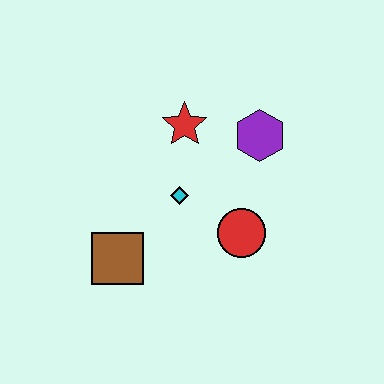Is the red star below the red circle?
No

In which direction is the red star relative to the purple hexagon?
The red star is to the left of the purple hexagon.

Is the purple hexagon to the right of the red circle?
Yes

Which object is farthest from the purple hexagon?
The brown square is farthest from the purple hexagon.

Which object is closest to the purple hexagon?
The red star is closest to the purple hexagon.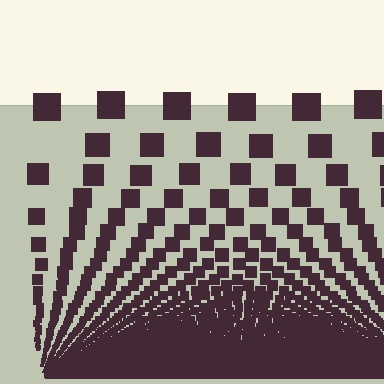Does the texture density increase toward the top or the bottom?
Density increases toward the bottom.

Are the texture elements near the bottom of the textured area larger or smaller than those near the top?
Smaller. The gradient is inverted — elements near the bottom are smaller and denser.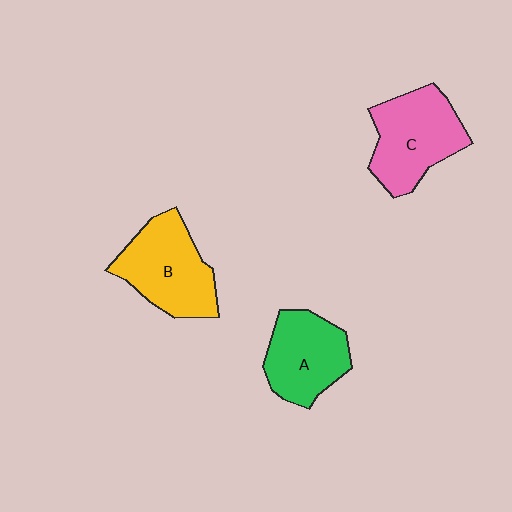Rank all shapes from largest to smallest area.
From largest to smallest: B (yellow), C (pink), A (green).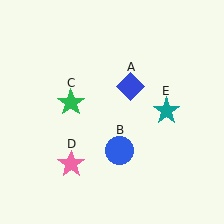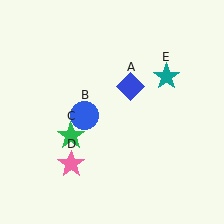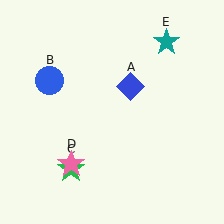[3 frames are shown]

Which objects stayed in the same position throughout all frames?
Blue diamond (object A) and pink star (object D) remained stationary.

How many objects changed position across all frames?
3 objects changed position: blue circle (object B), green star (object C), teal star (object E).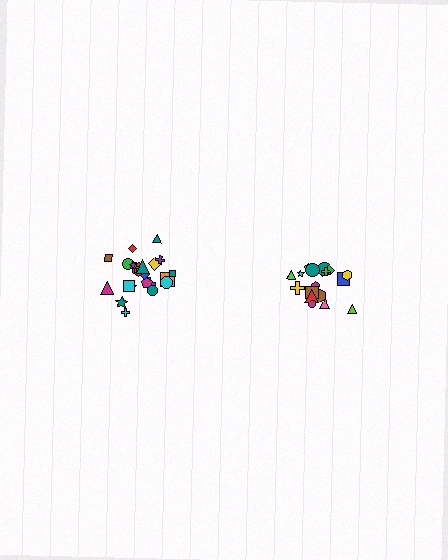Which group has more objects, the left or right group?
The left group.